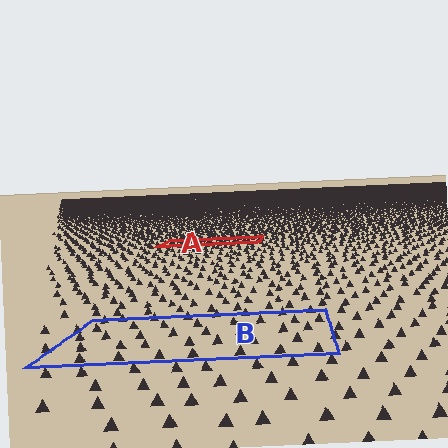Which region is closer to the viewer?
Region B is closer. The texture elements there are larger and more spread out.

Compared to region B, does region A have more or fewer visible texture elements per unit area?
Region A has more texture elements per unit area — they are packed more densely because it is farther away.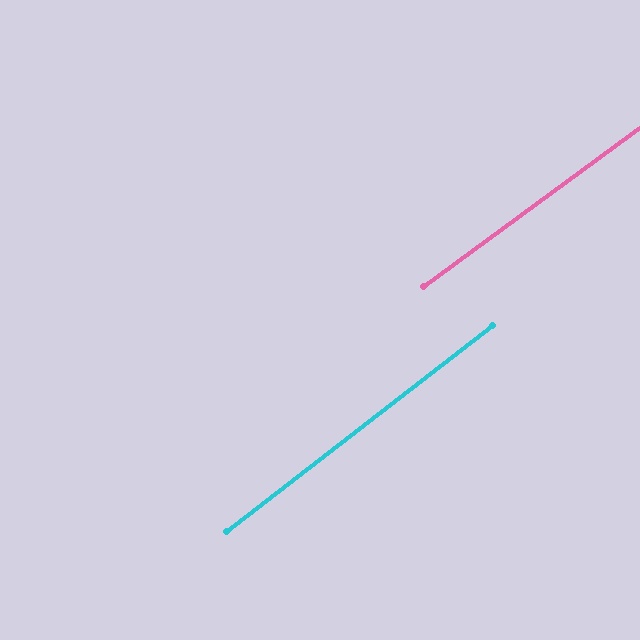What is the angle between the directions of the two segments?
Approximately 1 degree.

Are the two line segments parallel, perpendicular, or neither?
Parallel — their directions differ by only 1.5°.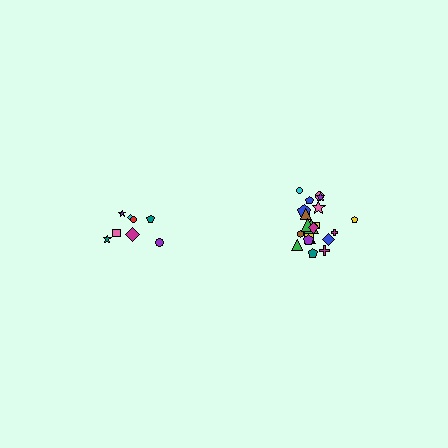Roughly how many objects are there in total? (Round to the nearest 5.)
Roughly 30 objects in total.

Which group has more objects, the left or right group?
The right group.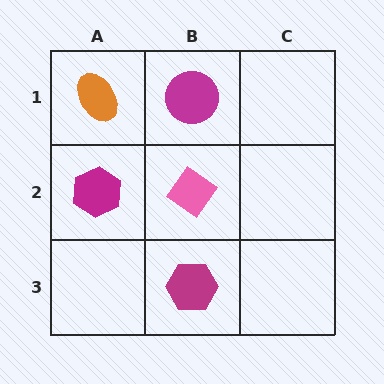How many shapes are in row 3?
1 shape.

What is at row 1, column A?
An orange ellipse.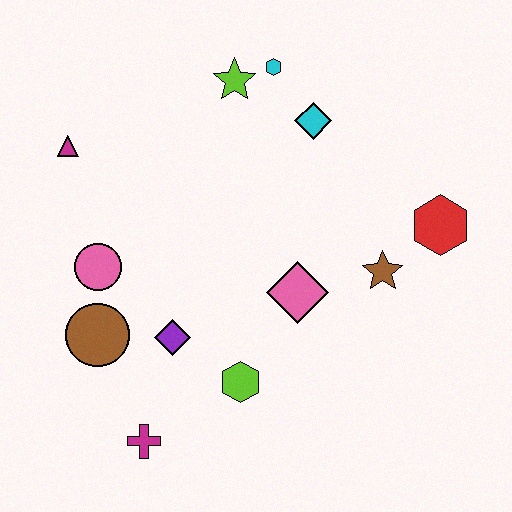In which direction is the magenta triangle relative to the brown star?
The magenta triangle is to the left of the brown star.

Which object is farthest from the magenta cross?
The cyan hexagon is farthest from the magenta cross.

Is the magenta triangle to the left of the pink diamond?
Yes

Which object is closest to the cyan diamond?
The cyan hexagon is closest to the cyan diamond.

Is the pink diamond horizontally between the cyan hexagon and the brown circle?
No